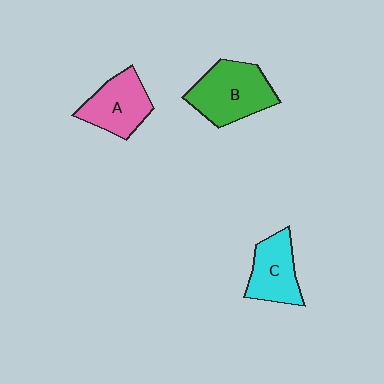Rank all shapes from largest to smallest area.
From largest to smallest: B (green), A (pink), C (cyan).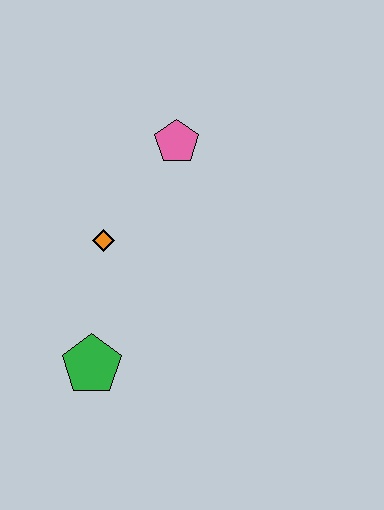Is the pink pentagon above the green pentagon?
Yes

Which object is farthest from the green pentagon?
The pink pentagon is farthest from the green pentagon.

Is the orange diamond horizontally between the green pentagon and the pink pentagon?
Yes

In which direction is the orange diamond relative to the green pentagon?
The orange diamond is above the green pentagon.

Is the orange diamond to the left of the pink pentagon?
Yes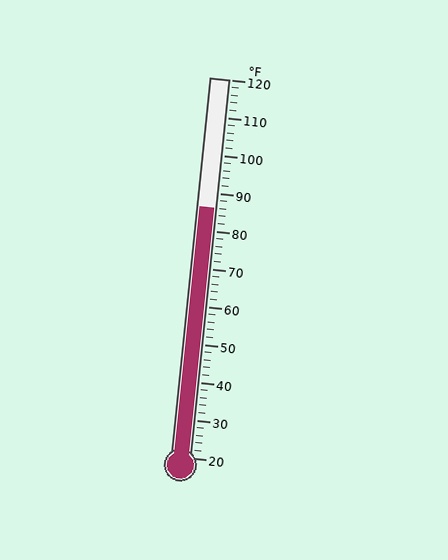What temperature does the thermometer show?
The thermometer shows approximately 86°F.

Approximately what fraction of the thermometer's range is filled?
The thermometer is filled to approximately 65% of its range.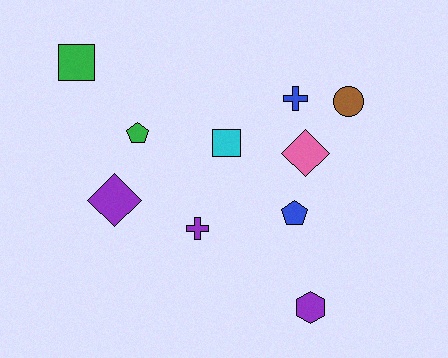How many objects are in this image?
There are 10 objects.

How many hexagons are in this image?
There is 1 hexagon.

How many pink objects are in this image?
There is 1 pink object.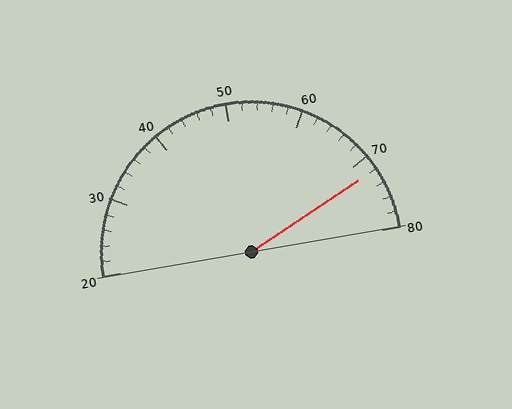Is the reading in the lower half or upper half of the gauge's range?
The reading is in the upper half of the range (20 to 80).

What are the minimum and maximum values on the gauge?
The gauge ranges from 20 to 80.